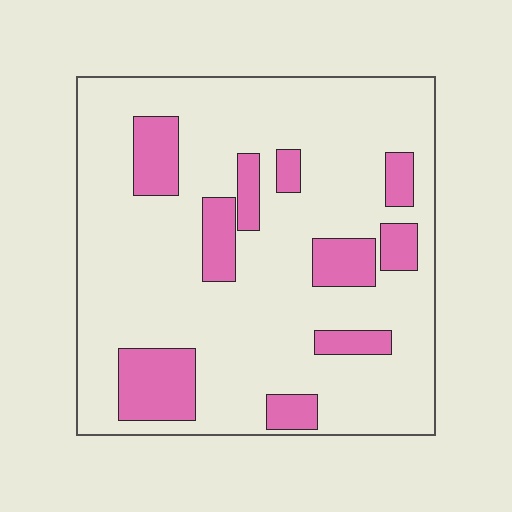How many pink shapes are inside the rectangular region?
10.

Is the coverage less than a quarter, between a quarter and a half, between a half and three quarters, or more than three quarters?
Less than a quarter.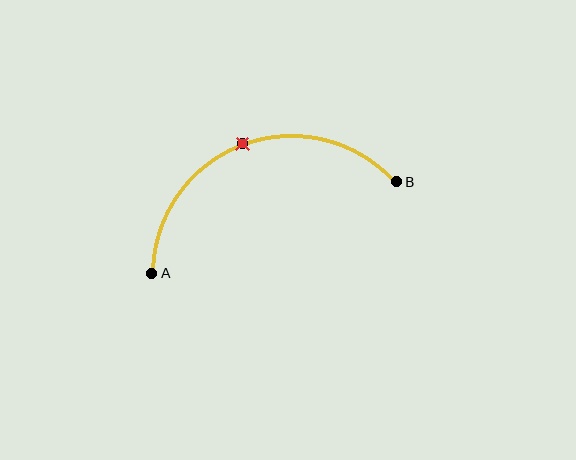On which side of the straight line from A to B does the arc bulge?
The arc bulges above the straight line connecting A and B.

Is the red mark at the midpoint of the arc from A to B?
Yes. The red mark lies on the arc at equal arc-length from both A and B — it is the arc midpoint.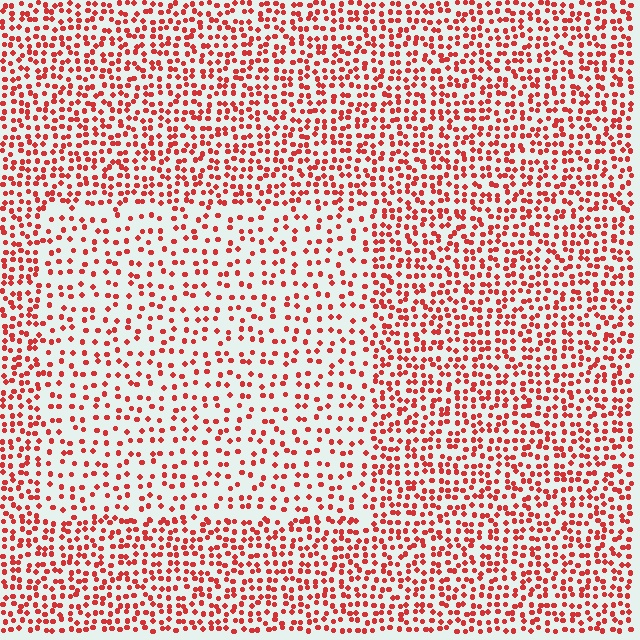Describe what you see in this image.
The image contains small red elements arranged at two different densities. A rectangle-shaped region is visible where the elements are less densely packed than the surrounding area.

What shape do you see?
I see a rectangle.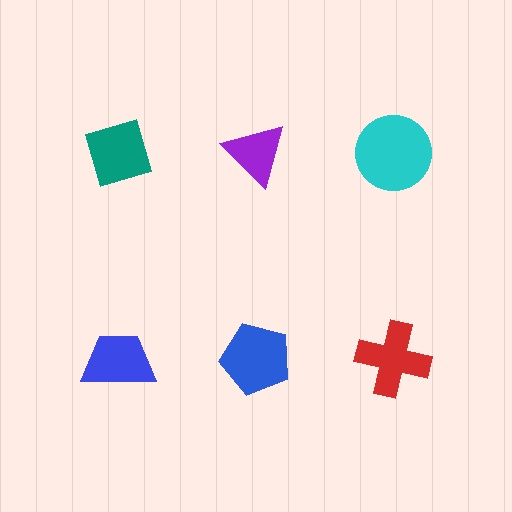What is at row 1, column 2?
A purple triangle.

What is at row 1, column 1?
A teal diamond.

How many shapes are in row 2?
3 shapes.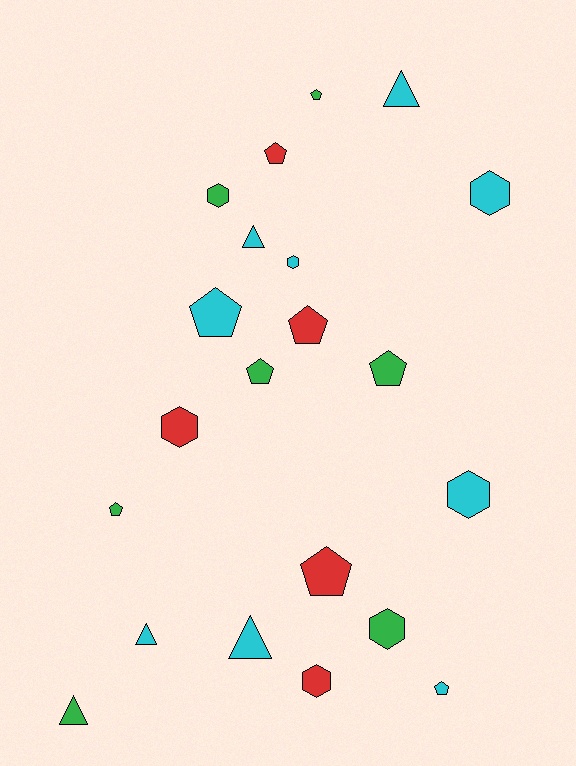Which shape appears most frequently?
Pentagon, with 9 objects.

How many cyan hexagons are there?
There are 3 cyan hexagons.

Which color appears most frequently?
Cyan, with 9 objects.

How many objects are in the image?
There are 21 objects.